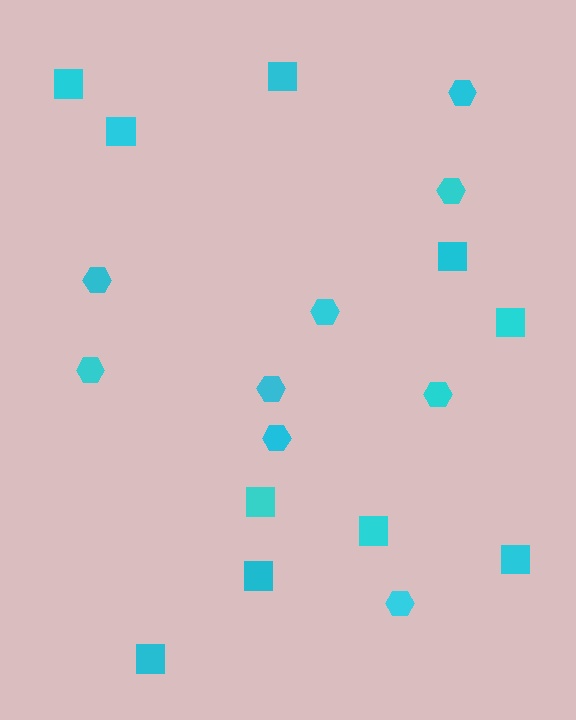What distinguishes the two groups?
There are 2 groups: one group of squares (10) and one group of hexagons (9).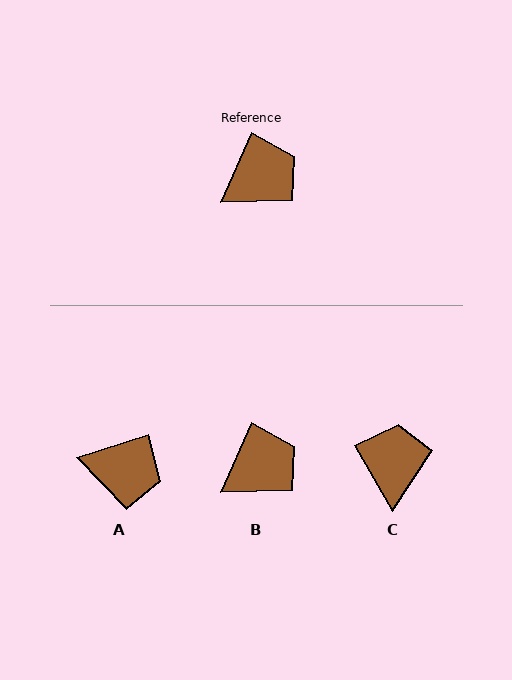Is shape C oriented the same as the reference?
No, it is off by about 54 degrees.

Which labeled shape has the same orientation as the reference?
B.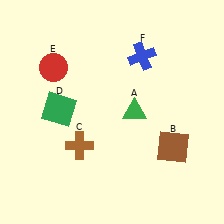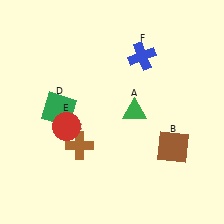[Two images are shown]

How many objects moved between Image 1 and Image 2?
1 object moved between the two images.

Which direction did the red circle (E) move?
The red circle (E) moved down.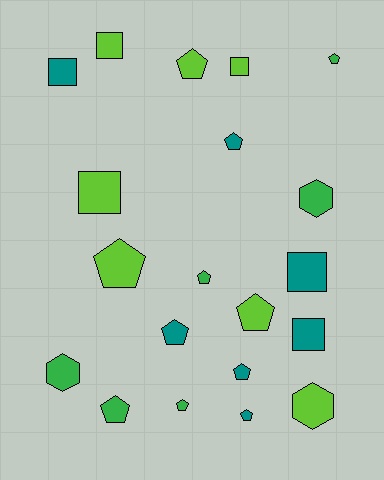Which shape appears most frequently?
Pentagon, with 11 objects.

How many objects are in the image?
There are 20 objects.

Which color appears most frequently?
Lime, with 7 objects.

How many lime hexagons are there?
There is 1 lime hexagon.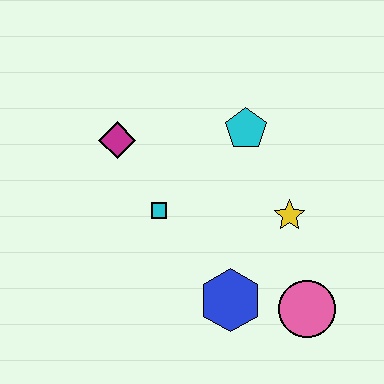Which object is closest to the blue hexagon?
The pink circle is closest to the blue hexagon.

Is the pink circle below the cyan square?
Yes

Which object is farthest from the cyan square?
The pink circle is farthest from the cyan square.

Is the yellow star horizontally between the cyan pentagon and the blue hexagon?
No